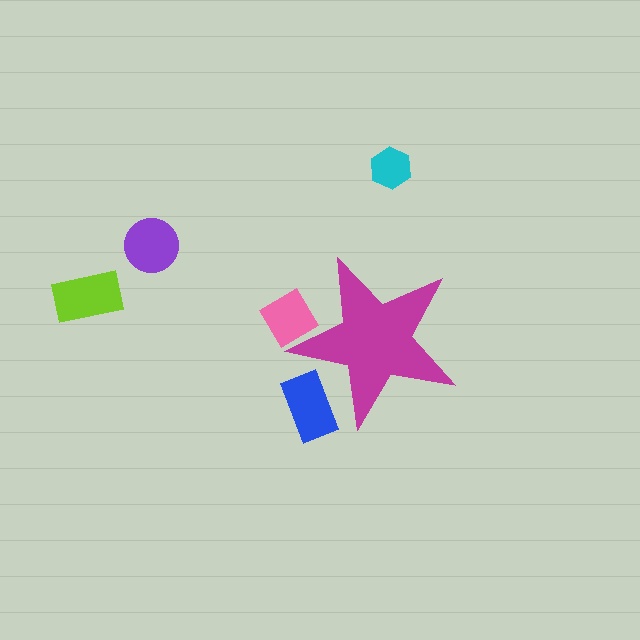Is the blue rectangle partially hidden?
Yes, the blue rectangle is partially hidden behind the magenta star.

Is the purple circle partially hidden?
No, the purple circle is fully visible.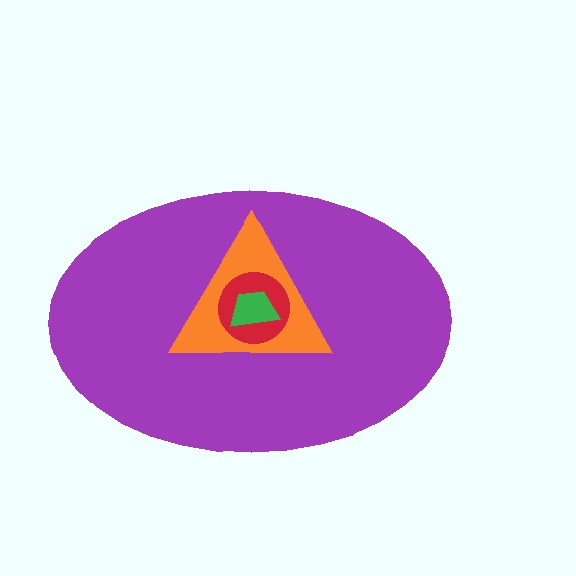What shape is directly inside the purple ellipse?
The orange triangle.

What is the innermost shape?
The green trapezoid.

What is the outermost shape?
The purple ellipse.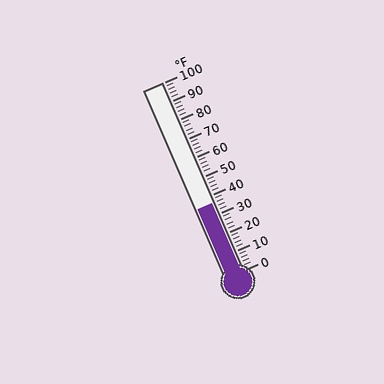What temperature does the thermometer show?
The thermometer shows approximately 36°F.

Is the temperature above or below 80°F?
The temperature is below 80°F.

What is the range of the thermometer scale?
The thermometer scale ranges from 0°F to 100°F.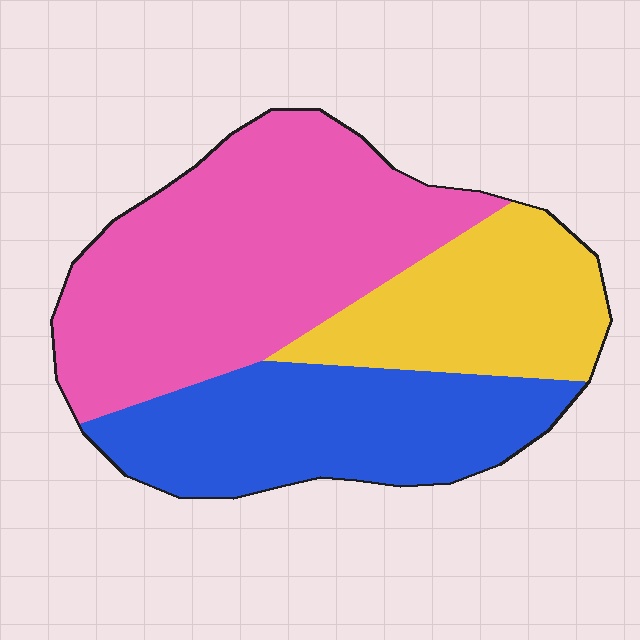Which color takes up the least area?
Yellow, at roughly 25%.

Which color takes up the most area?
Pink, at roughly 45%.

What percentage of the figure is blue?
Blue covers roughly 30% of the figure.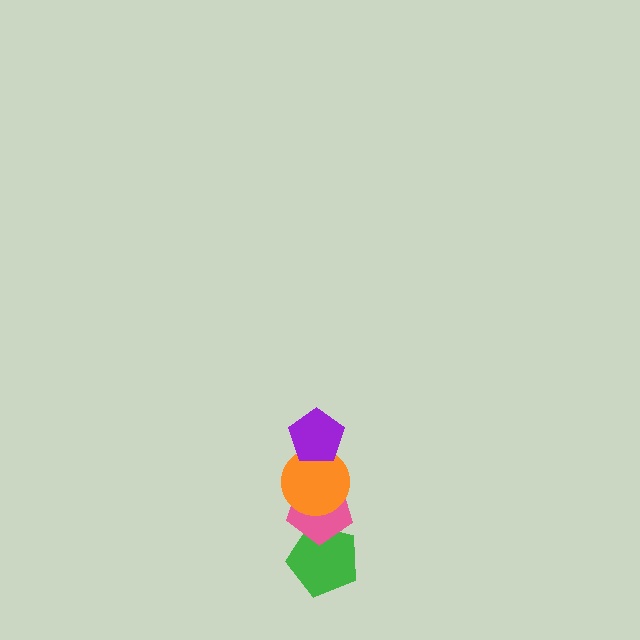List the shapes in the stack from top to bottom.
From top to bottom: the purple pentagon, the orange circle, the pink pentagon, the green pentagon.